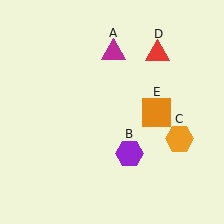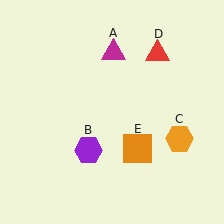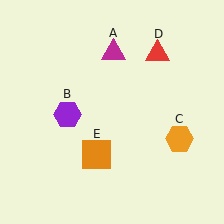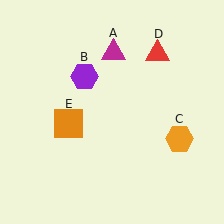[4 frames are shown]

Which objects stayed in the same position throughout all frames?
Magenta triangle (object A) and orange hexagon (object C) and red triangle (object D) remained stationary.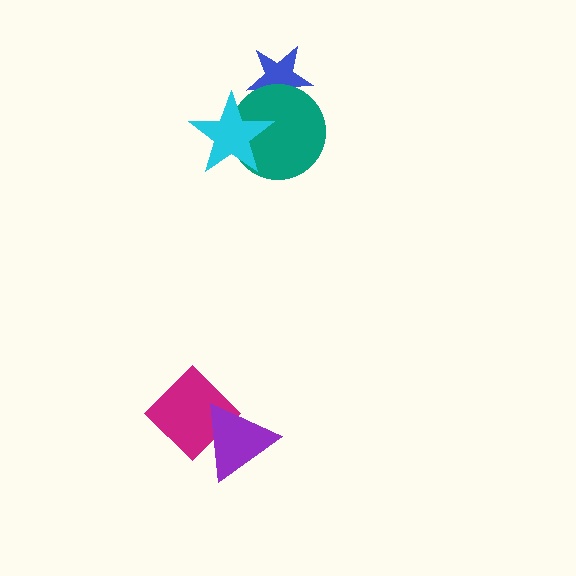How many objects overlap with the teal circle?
2 objects overlap with the teal circle.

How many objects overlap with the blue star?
1 object overlaps with the blue star.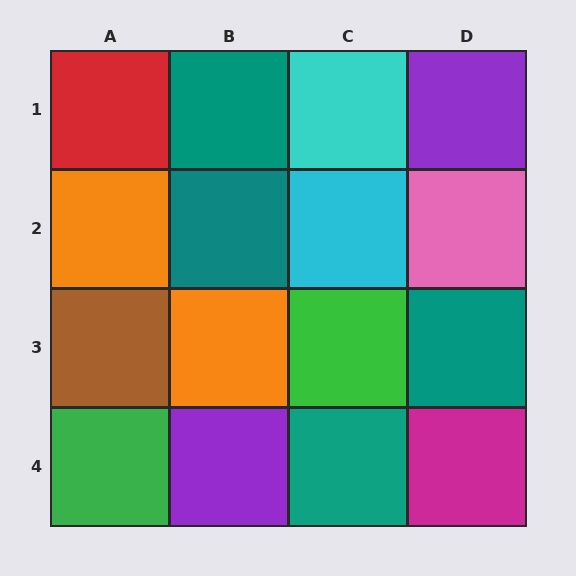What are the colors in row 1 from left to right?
Red, teal, cyan, purple.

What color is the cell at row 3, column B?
Orange.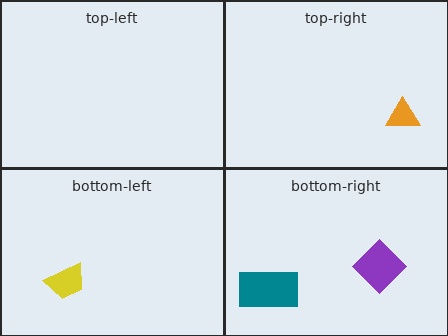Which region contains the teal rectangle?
The bottom-right region.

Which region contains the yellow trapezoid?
The bottom-left region.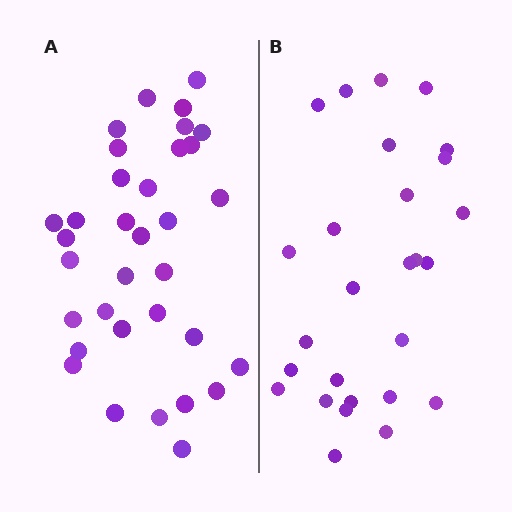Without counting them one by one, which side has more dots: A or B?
Region A (the left region) has more dots.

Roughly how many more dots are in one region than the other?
Region A has roughly 8 or so more dots than region B.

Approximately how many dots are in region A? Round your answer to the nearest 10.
About 30 dots. (The exact count is 34, which rounds to 30.)